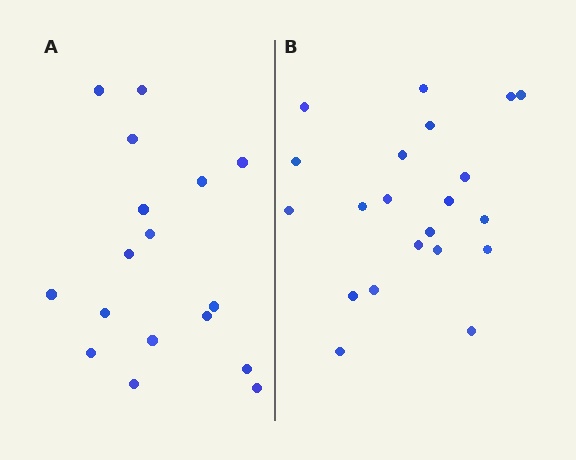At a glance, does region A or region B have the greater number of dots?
Region B (the right region) has more dots.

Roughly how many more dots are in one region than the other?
Region B has about 4 more dots than region A.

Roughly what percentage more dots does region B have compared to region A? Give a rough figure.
About 25% more.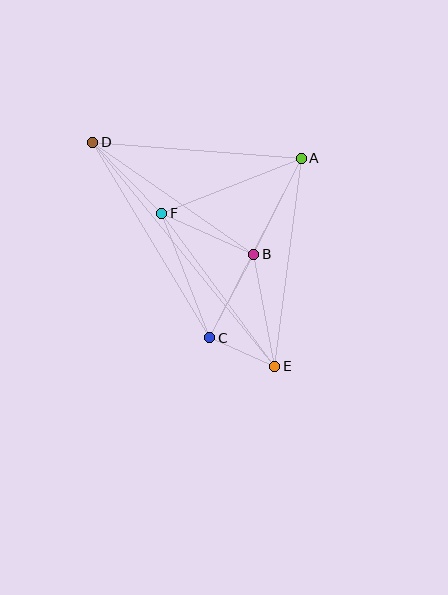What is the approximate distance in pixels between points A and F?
The distance between A and F is approximately 150 pixels.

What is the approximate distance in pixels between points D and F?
The distance between D and F is approximately 99 pixels.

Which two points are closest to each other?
Points C and E are closest to each other.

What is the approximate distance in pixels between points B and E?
The distance between B and E is approximately 114 pixels.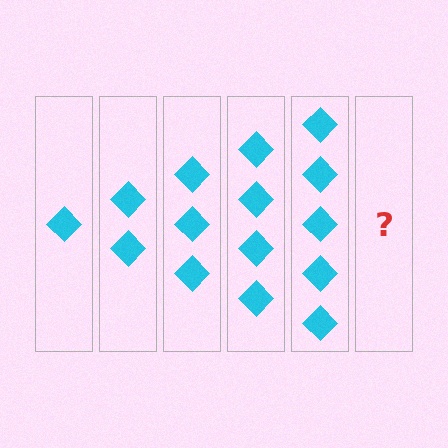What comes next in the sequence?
The next element should be 6 diamonds.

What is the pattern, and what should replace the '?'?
The pattern is that each step adds one more diamond. The '?' should be 6 diamonds.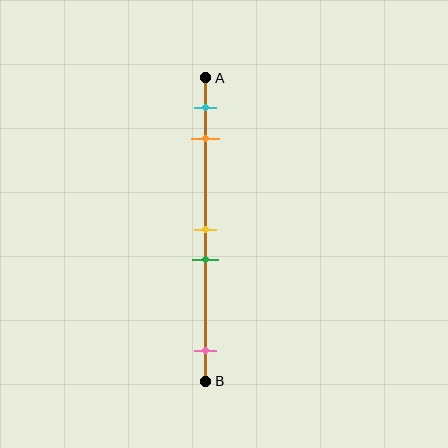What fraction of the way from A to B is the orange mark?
The orange mark is approximately 20% (0.2) of the way from A to B.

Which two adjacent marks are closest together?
The yellow and green marks are the closest adjacent pair.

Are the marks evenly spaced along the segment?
No, the marks are not evenly spaced.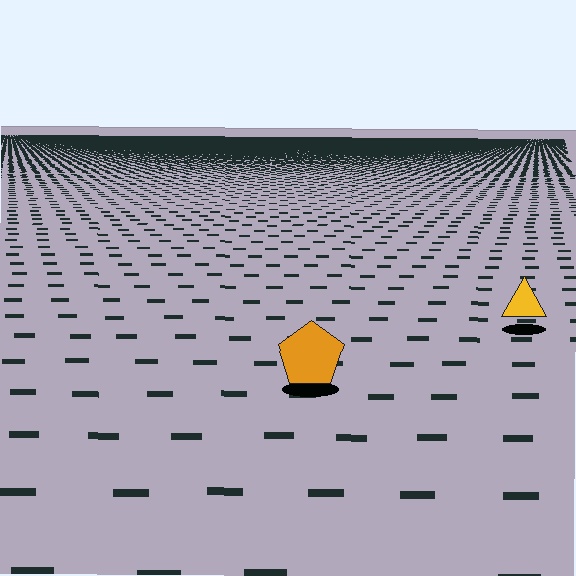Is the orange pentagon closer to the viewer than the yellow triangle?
Yes. The orange pentagon is closer — you can tell from the texture gradient: the ground texture is coarser near it.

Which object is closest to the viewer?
The orange pentagon is closest. The texture marks near it are larger and more spread out.